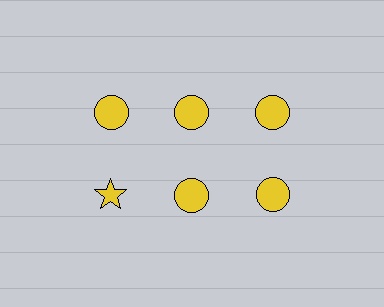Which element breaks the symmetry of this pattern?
The yellow star in the second row, leftmost column breaks the symmetry. All other shapes are yellow circles.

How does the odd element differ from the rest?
It has a different shape: star instead of circle.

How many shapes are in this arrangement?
There are 6 shapes arranged in a grid pattern.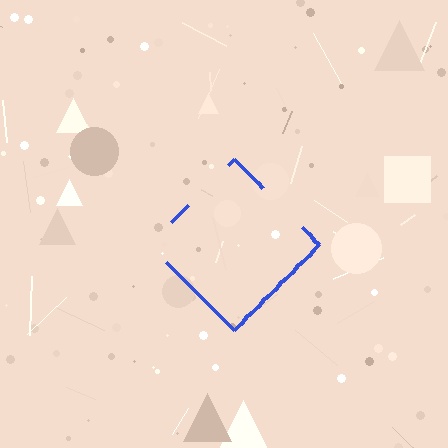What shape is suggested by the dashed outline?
The dashed outline suggests a diamond.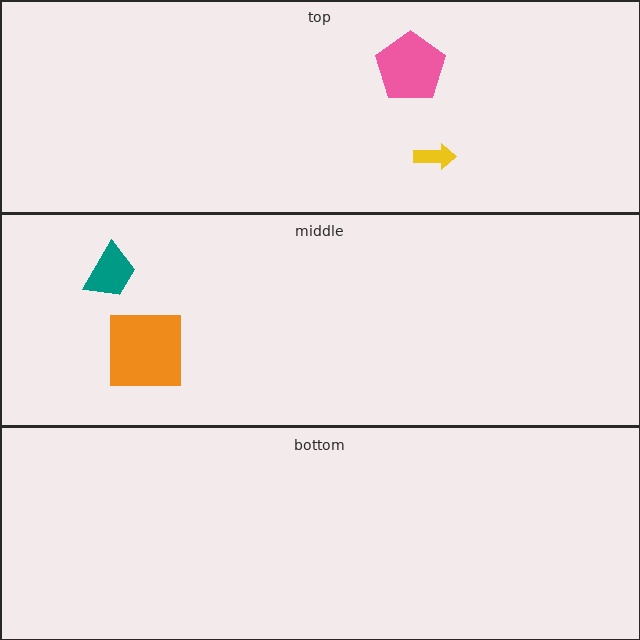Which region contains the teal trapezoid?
The middle region.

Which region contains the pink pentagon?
The top region.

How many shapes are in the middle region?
2.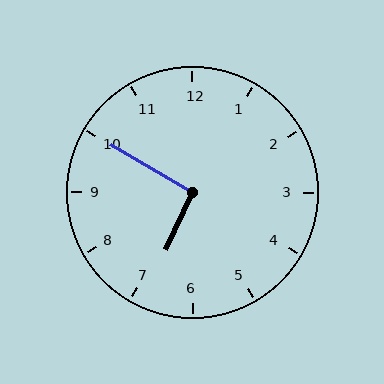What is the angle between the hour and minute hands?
Approximately 95 degrees.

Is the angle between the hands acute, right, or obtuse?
It is right.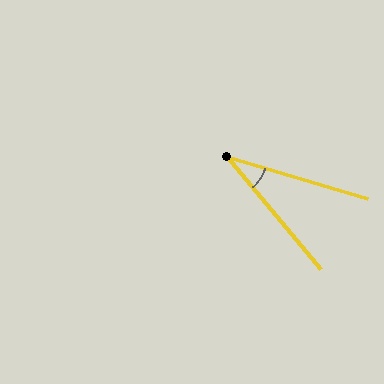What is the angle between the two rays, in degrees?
Approximately 34 degrees.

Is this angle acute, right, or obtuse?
It is acute.